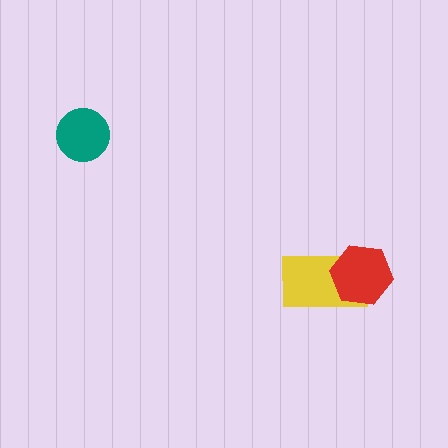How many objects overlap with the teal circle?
0 objects overlap with the teal circle.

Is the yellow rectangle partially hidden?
Yes, it is partially covered by another shape.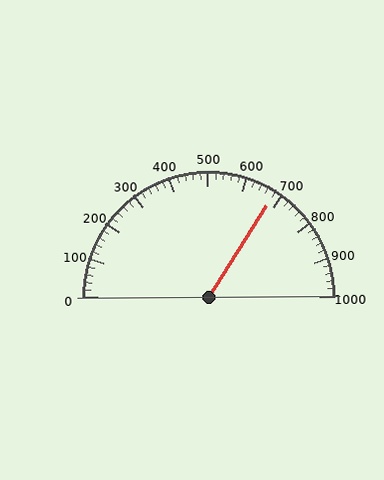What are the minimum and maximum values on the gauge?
The gauge ranges from 0 to 1000.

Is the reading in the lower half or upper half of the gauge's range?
The reading is in the upper half of the range (0 to 1000).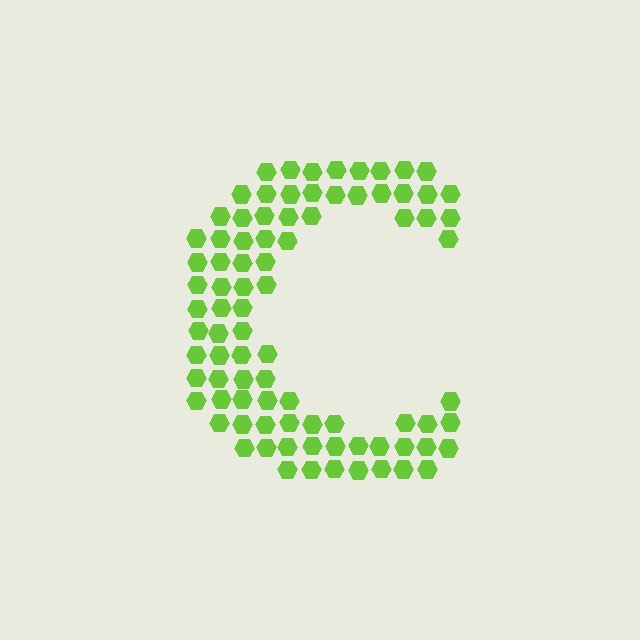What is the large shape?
The large shape is the letter C.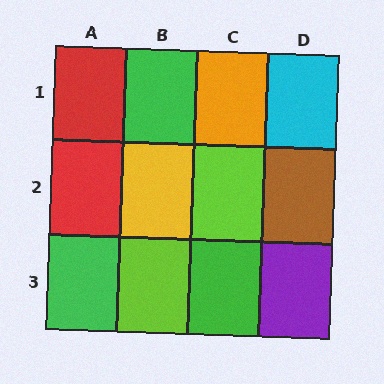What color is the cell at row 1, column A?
Red.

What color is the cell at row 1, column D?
Cyan.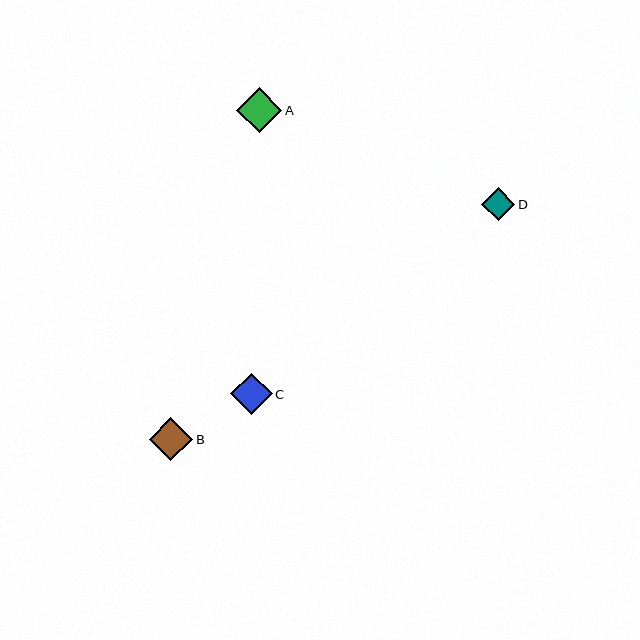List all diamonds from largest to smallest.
From largest to smallest: A, B, C, D.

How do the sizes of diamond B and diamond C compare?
Diamond B and diamond C are approximately the same size.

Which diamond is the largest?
Diamond A is the largest with a size of approximately 45 pixels.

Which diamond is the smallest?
Diamond D is the smallest with a size of approximately 34 pixels.